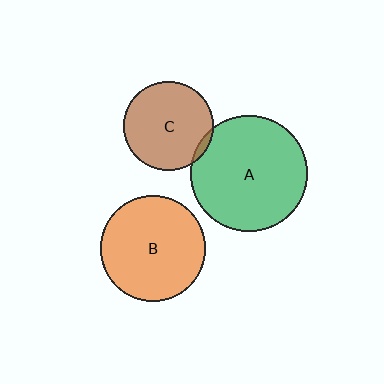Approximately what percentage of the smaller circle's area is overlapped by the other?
Approximately 5%.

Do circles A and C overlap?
Yes.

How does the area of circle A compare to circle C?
Approximately 1.7 times.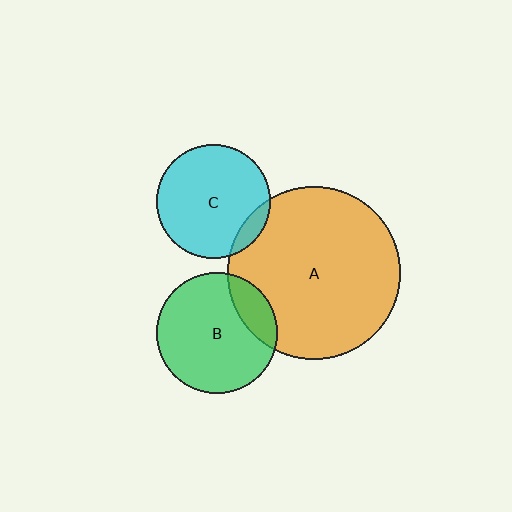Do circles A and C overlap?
Yes.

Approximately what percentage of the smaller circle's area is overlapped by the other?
Approximately 10%.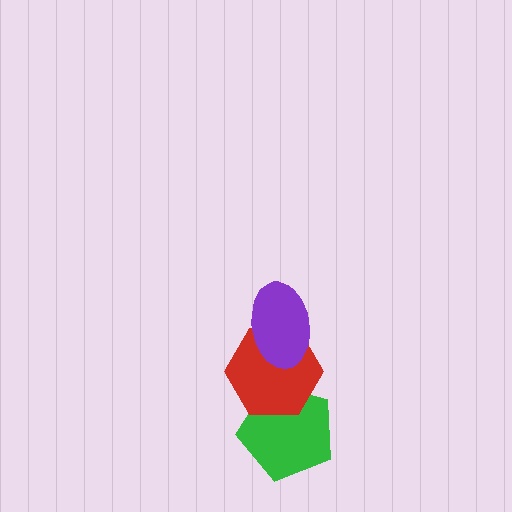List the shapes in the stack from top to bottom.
From top to bottom: the purple ellipse, the red hexagon, the green pentagon.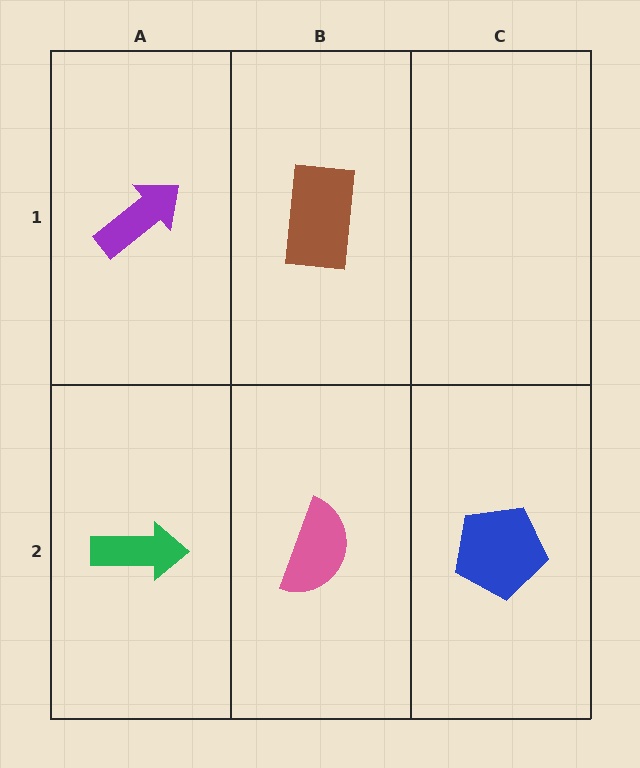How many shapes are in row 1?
2 shapes.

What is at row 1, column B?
A brown rectangle.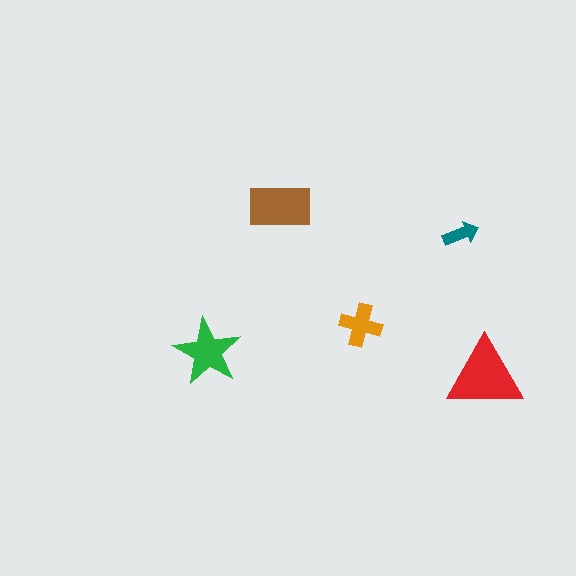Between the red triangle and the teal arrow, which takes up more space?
The red triangle.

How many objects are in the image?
There are 5 objects in the image.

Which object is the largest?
The red triangle.